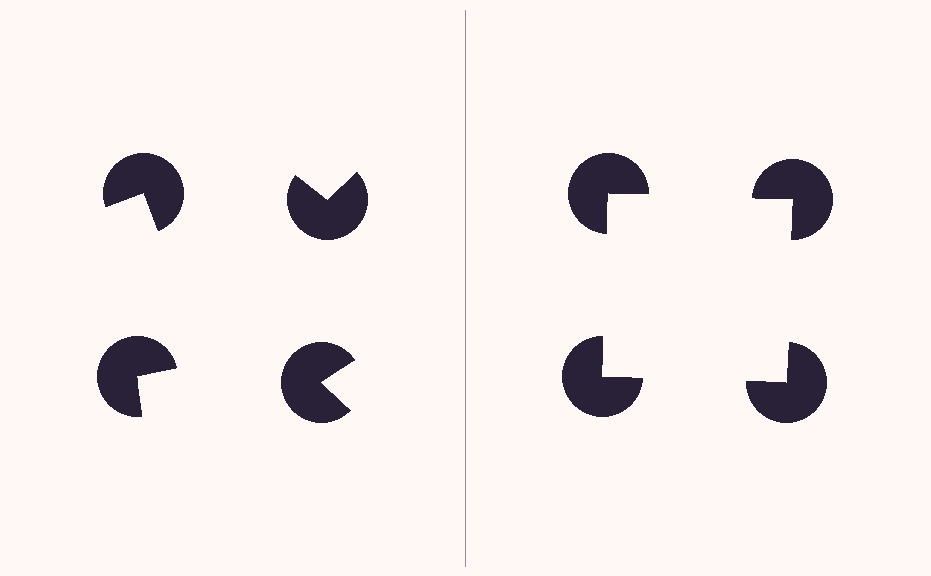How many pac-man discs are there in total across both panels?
8 — 4 on each side.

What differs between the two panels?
The pac-man discs are positioned identically on both sides; only the wedge orientations differ. On the right they align to a square; on the left they are misaligned.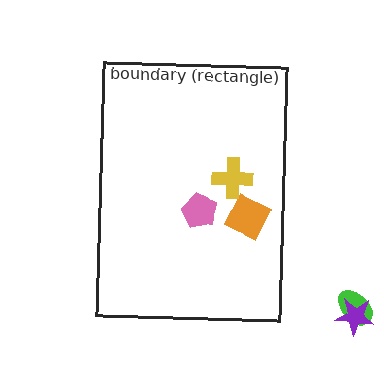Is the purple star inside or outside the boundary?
Outside.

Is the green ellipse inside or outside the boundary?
Outside.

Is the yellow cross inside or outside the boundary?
Inside.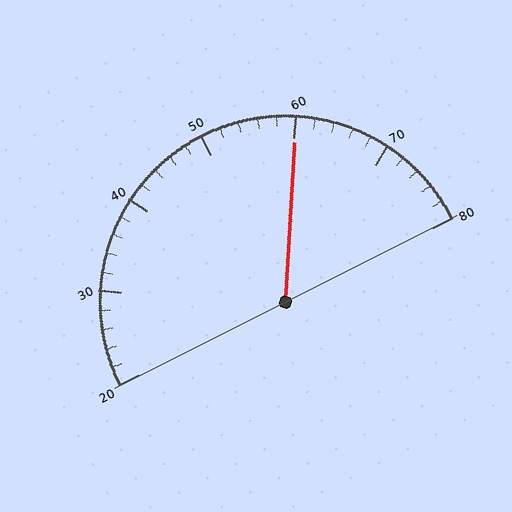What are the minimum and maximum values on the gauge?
The gauge ranges from 20 to 80.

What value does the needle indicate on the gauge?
The needle indicates approximately 60.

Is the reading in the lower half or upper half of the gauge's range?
The reading is in the upper half of the range (20 to 80).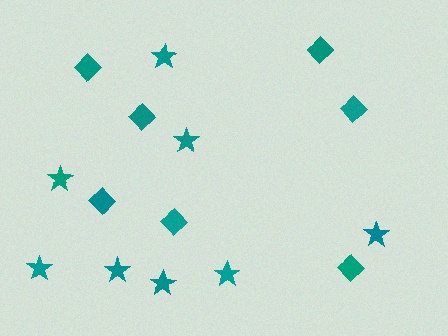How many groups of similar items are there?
There are 2 groups: one group of diamonds (7) and one group of stars (8).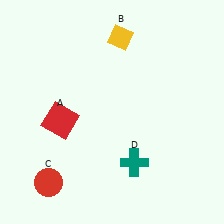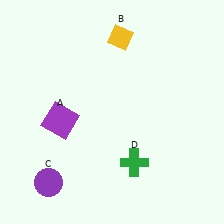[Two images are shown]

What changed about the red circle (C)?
In Image 1, C is red. In Image 2, it changed to purple.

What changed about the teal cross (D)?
In Image 1, D is teal. In Image 2, it changed to green.